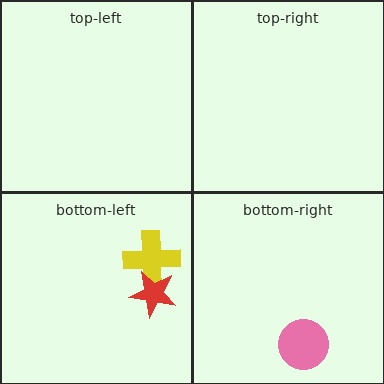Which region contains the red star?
The bottom-left region.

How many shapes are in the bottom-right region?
1.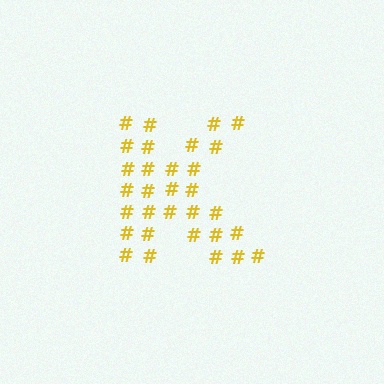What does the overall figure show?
The overall figure shows the letter K.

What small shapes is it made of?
It is made of small hash symbols.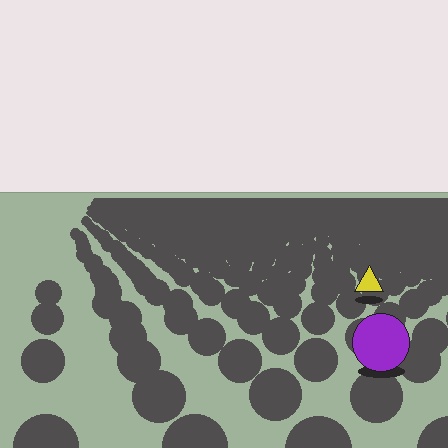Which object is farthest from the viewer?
The yellow triangle is farthest from the viewer. It appears smaller and the ground texture around it is denser.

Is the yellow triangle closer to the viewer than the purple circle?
No. The purple circle is closer — you can tell from the texture gradient: the ground texture is coarser near it.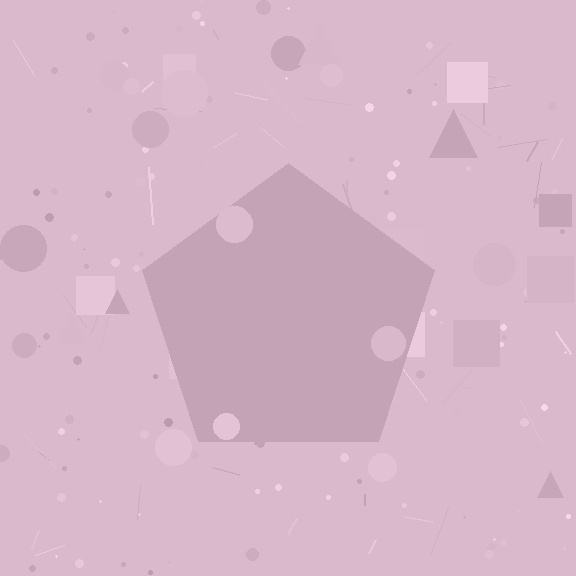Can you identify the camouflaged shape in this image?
The camouflaged shape is a pentagon.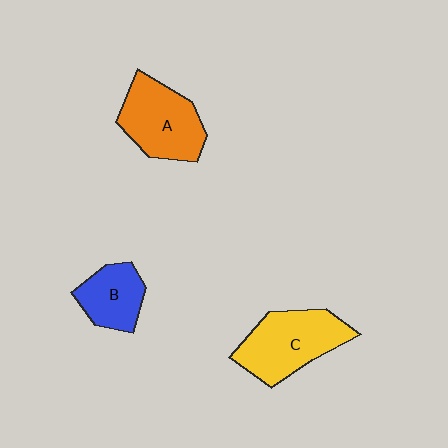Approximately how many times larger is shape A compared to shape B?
Approximately 1.5 times.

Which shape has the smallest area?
Shape B (blue).